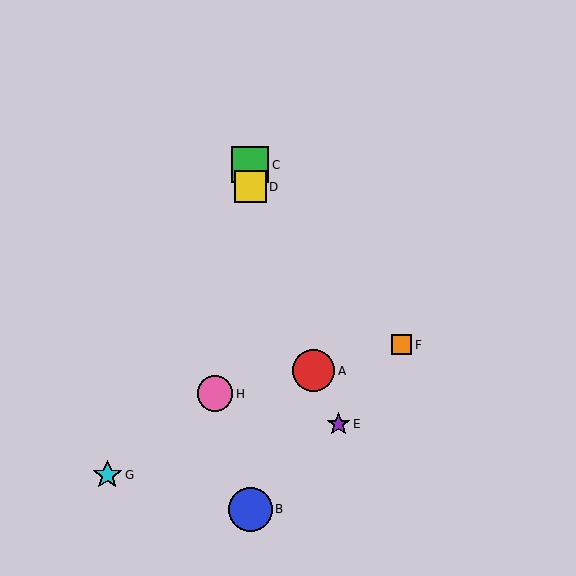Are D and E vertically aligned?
No, D is at x≈250 and E is at x≈339.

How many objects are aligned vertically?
3 objects (B, C, D) are aligned vertically.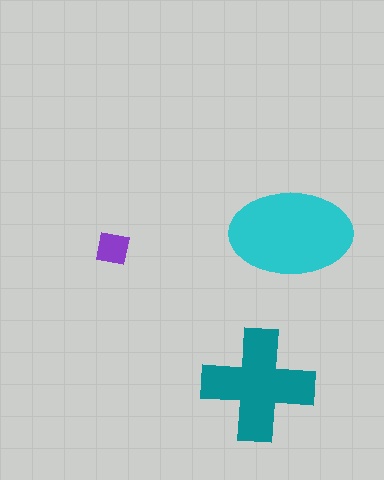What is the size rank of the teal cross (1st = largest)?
2nd.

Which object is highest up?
The cyan ellipse is topmost.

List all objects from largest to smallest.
The cyan ellipse, the teal cross, the purple square.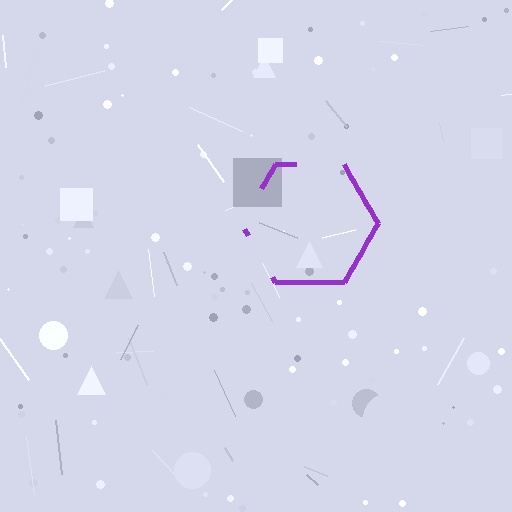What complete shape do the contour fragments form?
The contour fragments form a hexagon.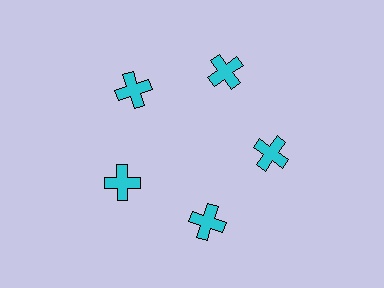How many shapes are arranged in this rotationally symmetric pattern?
There are 5 shapes, arranged in 5 groups of 1.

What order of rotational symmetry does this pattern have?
This pattern has 5-fold rotational symmetry.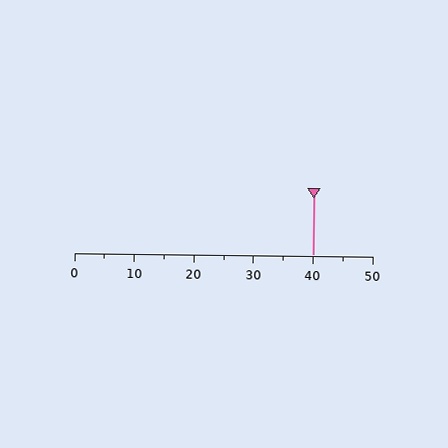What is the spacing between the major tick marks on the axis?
The major ticks are spaced 10 apart.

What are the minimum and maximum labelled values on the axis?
The axis runs from 0 to 50.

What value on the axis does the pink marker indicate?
The marker indicates approximately 40.